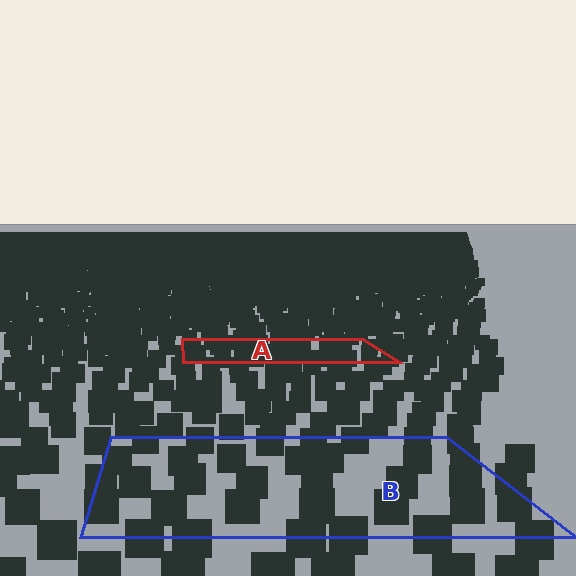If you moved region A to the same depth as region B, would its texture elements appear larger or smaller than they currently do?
They would appear larger. At a closer depth, the same texture elements are projected at a bigger on-screen size.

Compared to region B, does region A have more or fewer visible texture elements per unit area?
Region A has more texture elements per unit area — they are packed more densely because it is farther away.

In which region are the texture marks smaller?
The texture marks are smaller in region A, because it is farther away.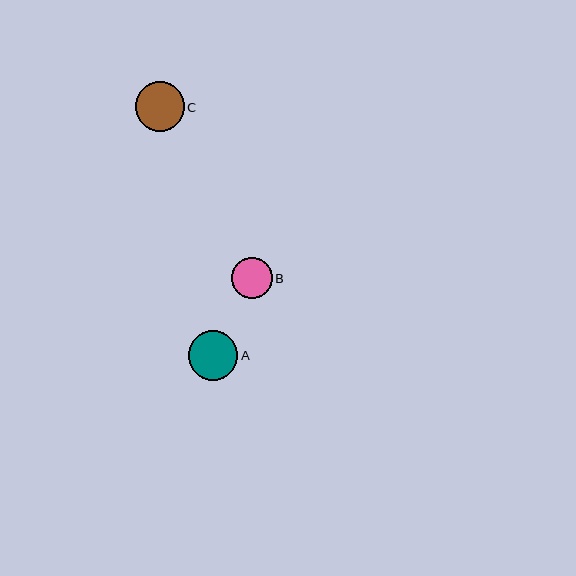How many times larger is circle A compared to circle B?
Circle A is approximately 1.2 times the size of circle B.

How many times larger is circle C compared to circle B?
Circle C is approximately 1.2 times the size of circle B.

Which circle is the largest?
Circle A is the largest with a size of approximately 50 pixels.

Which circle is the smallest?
Circle B is the smallest with a size of approximately 41 pixels.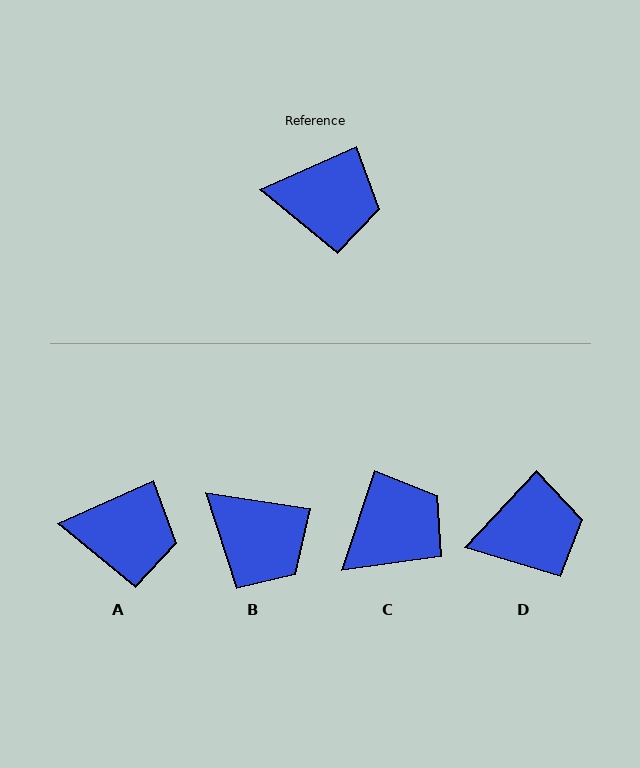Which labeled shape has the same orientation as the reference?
A.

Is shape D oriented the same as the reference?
No, it is off by about 23 degrees.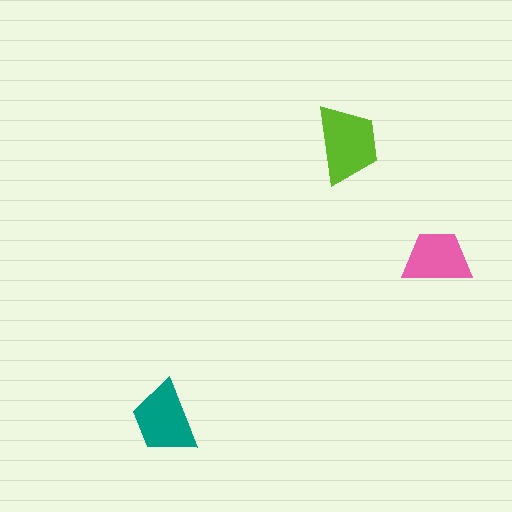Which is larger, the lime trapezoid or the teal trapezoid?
The lime one.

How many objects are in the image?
There are 3 objects in the image.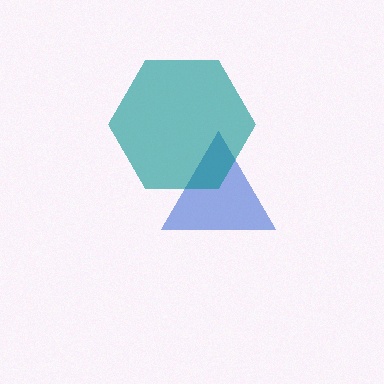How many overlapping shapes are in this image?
There are 2 overlapping shapes in the image.